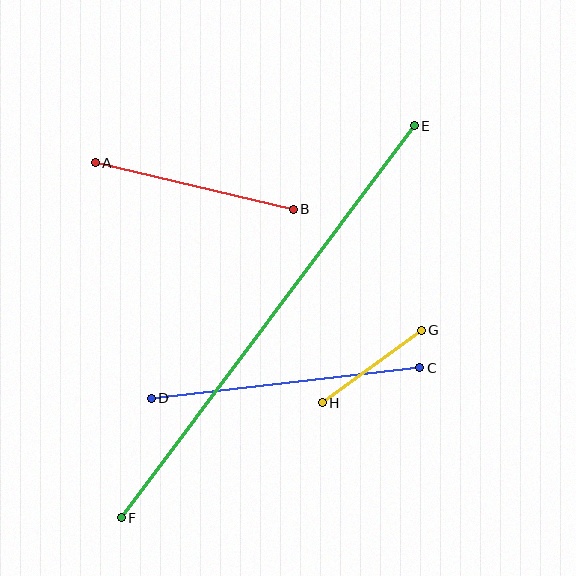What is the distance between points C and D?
The distance is approximately 270 pixels.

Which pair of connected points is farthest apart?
Points E and F are farthest apart.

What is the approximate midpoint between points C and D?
The midpoint is at approximately (285, 383) pixels.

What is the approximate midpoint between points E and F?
The midpoint is at approximately (268, 322) pixels.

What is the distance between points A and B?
The distance is approximately 203 pixels.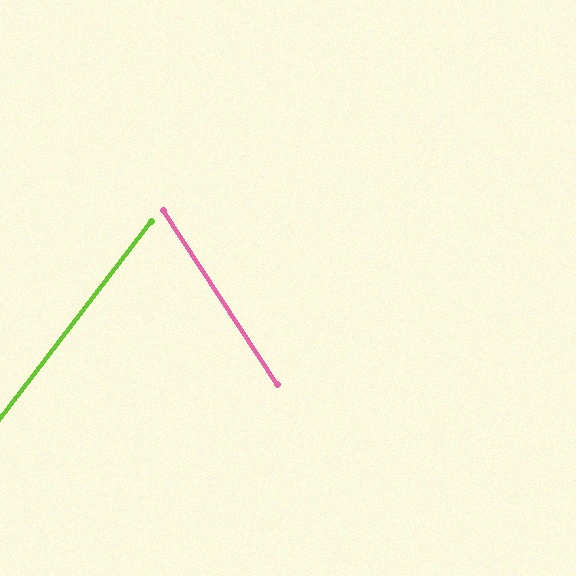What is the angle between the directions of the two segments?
Approximately 71 degrees.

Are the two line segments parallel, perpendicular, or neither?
Neither parallel nor perpendicular — they differ by about 71°.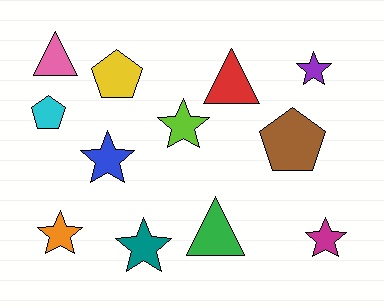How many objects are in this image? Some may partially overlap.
There are 12 objects.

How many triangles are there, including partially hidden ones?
There are 3 triangles.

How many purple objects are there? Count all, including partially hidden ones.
There is 1 purple object.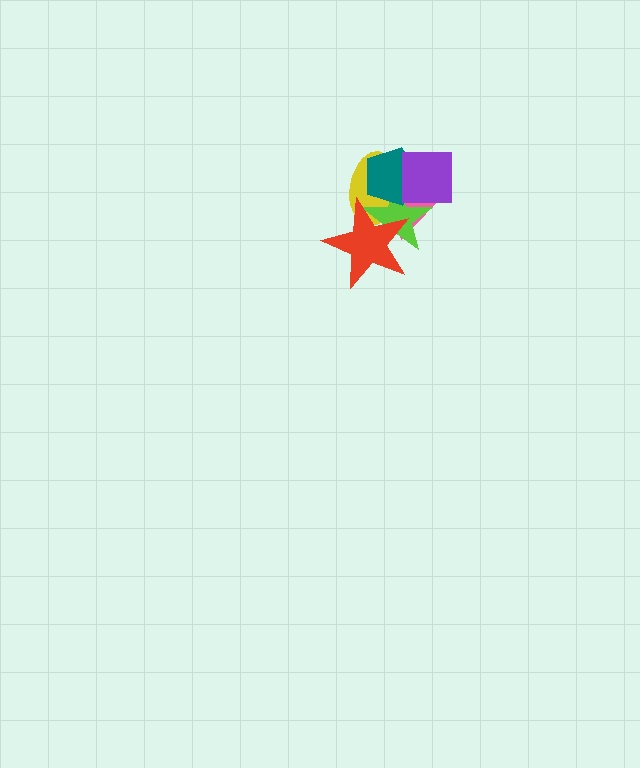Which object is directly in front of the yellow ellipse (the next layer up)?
The pink triangle is directly in front of the yellow ellipse.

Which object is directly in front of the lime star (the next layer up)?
The teal pentagon is directly in front of the lime star.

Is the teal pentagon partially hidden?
Yes, it is partially covered by another shape.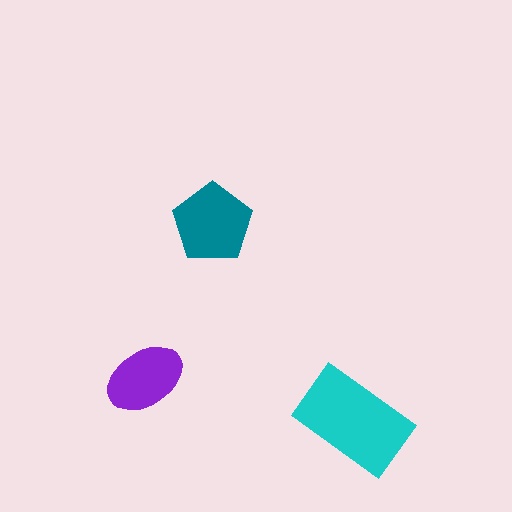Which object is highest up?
The teal pentagon is topmost.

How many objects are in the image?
There are 3 objects in the image.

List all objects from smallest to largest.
The purple ellipse, the teal pentagon, the cyan rectangle.